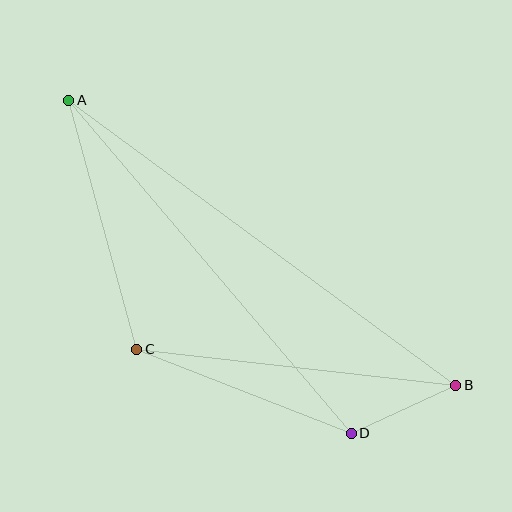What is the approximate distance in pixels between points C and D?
The distance between C and D is approximately 231 pixels.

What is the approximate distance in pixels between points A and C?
The distance between A and C is approximately 258 pixels.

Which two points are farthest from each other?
Points A and B are farthest from each other.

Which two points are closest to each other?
Points B and D are closest to each other.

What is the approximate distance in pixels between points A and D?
The distance between A and D is approximately 437 pixels.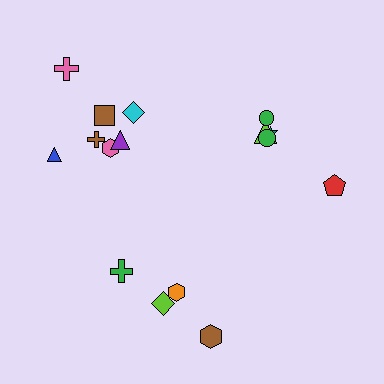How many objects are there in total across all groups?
There are 16 objects.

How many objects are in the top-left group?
There are 7 objects.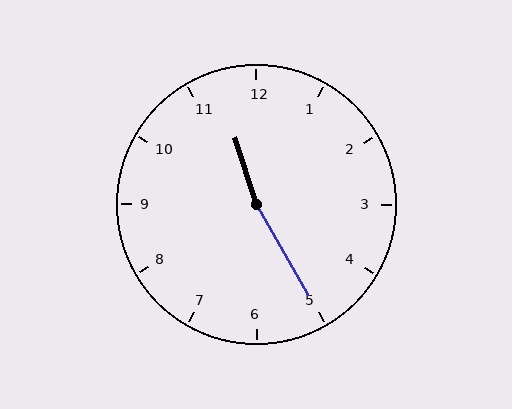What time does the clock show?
11:25.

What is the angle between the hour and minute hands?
Approximately 168 degrees.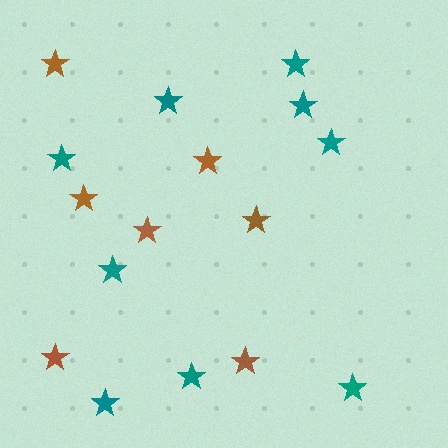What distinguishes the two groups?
There are 2 groups: one group of teal stars (9) and one group of brown stars (7).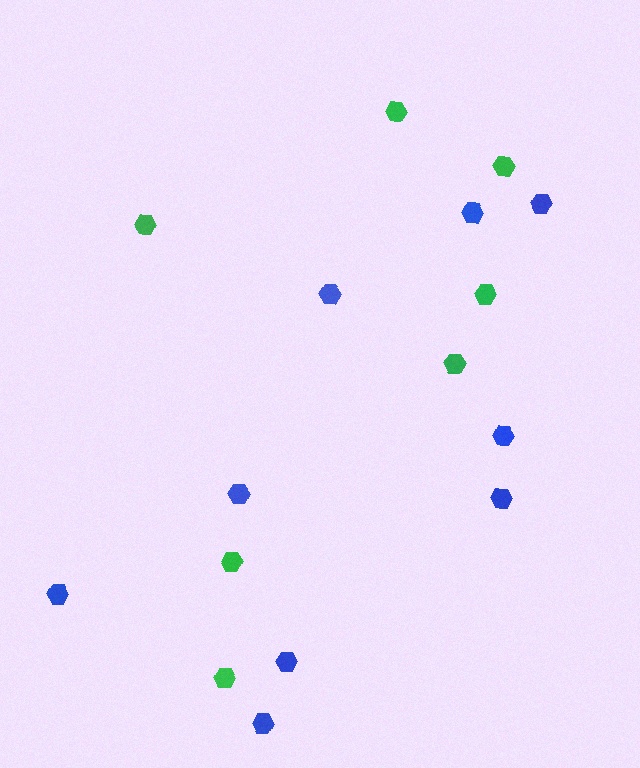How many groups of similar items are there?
There are 2 groups: one group of blue hexagons (9) and one group of green hexagons (7).